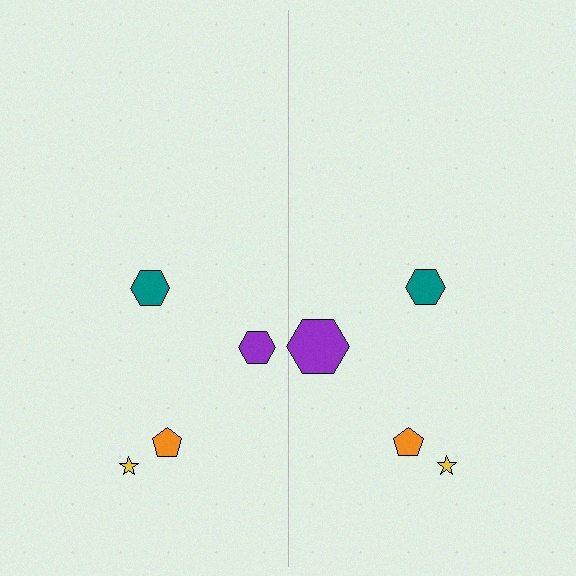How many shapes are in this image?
There are 8 shapes in this image.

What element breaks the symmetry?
The purple hexagon on the right side has a different size than its mirror counterpart.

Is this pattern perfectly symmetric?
No, the pattern is not perfectly symmetric. The purple hexagon on the right side has a different size than its mirror counterpart.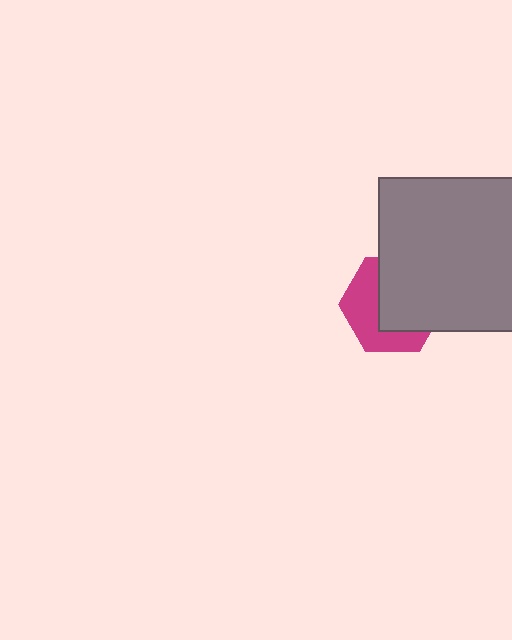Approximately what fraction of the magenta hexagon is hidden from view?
Roughly 56% of the magenta hexagon is hidden behind the gray square.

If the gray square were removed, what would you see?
You would see the complete magenta hexagon.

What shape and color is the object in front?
The object in front is a gray square.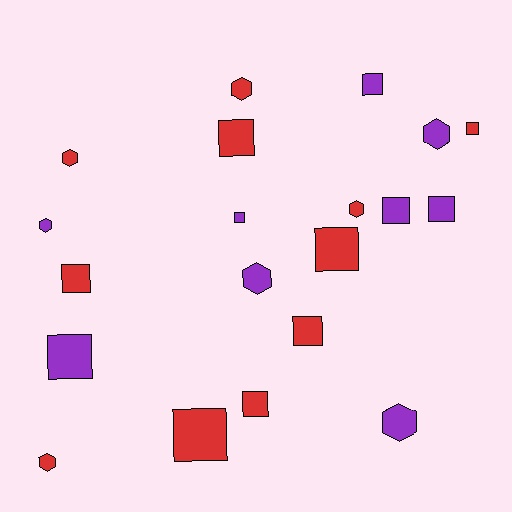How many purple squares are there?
There are 5 purple squares.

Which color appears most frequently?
Red, with 11 objects.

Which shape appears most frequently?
Square, with 12 objects.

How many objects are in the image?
There are 20 objects.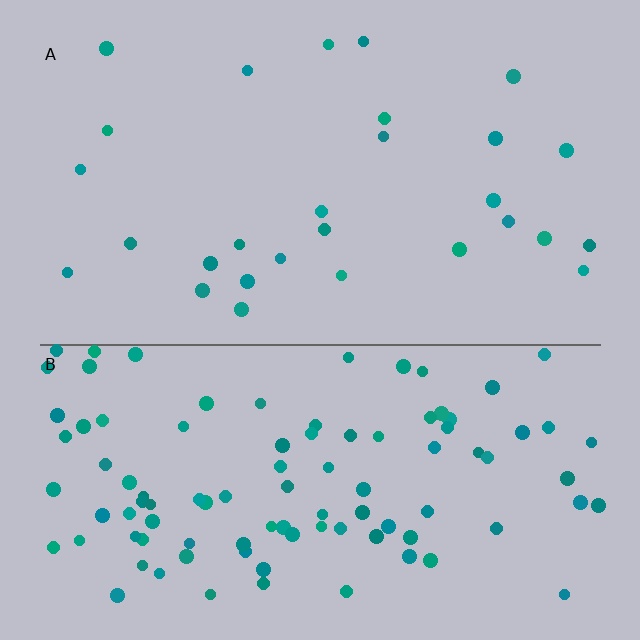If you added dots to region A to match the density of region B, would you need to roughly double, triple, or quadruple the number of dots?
Approximately triple.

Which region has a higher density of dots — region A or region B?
B (the bottom).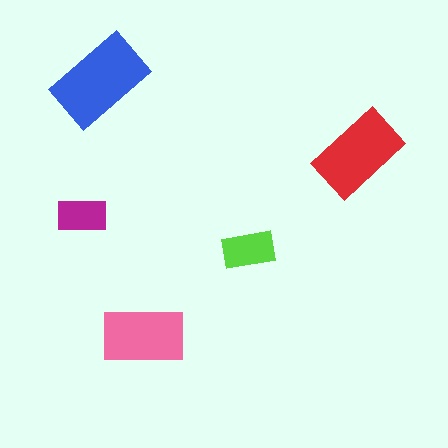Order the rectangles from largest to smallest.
the blue one, the red one, the pink one, the lime one, the magenta one.